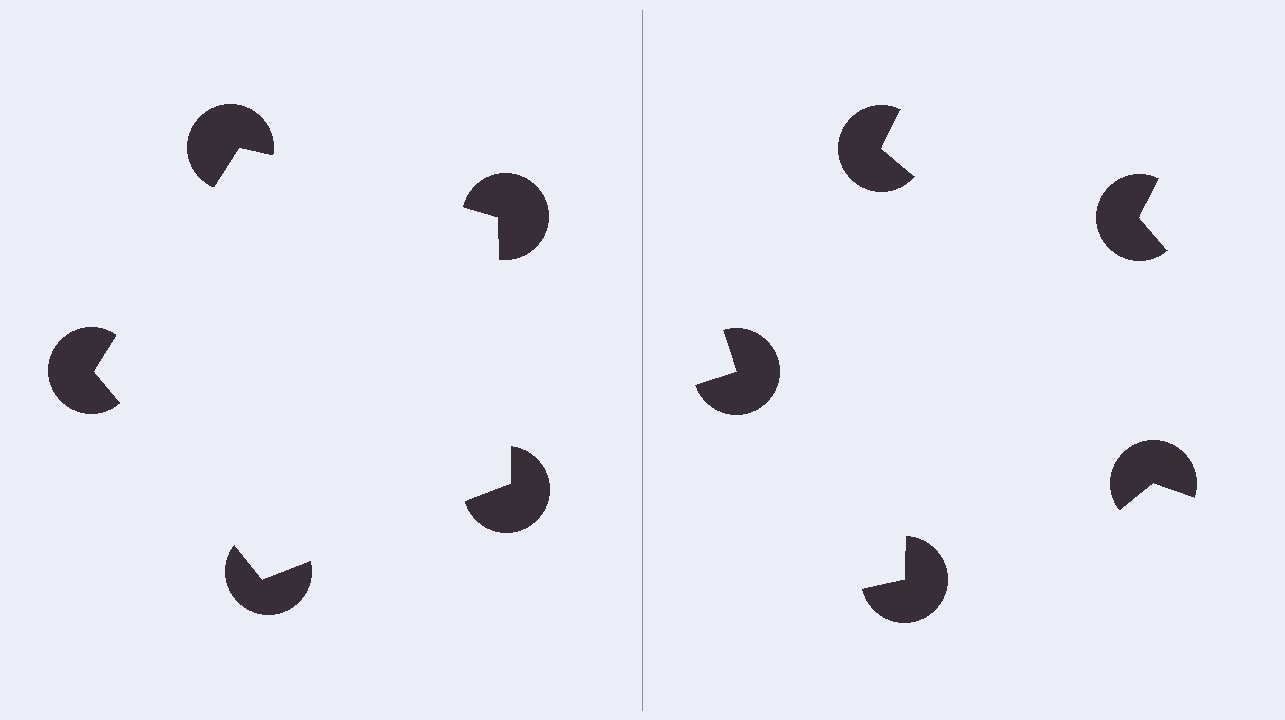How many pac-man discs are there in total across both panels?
10 — 5 on each side.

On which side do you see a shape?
An illusory pentagon appears on the left side. On the right side the wedge cuts are rotated, so no coherent shape forms.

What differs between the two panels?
The pac-man discs are positioned identically on both sides; only the wedge orientations differ. On the left they align to a pentagon; on the right they are misaligned.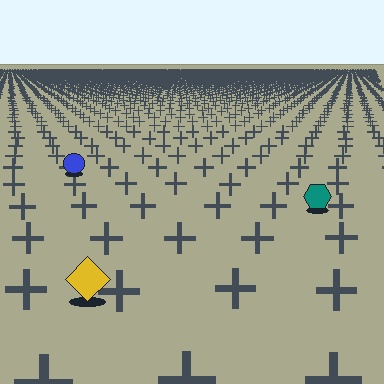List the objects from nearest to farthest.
From nearest to farthest: the yellow diamond, the teal hexagon, the blue circle.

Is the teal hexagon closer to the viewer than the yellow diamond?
No. The yellow diamond is closer — you can tell from the texture gradient: the ground texture is coarser near it.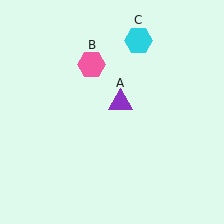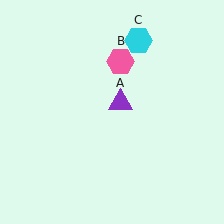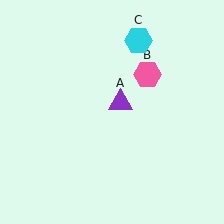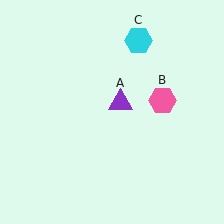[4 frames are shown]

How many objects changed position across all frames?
1 object changed position: pink hexagon (object B).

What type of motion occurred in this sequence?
The pink hexagon (object B) rotated clockwise around the center of the scene.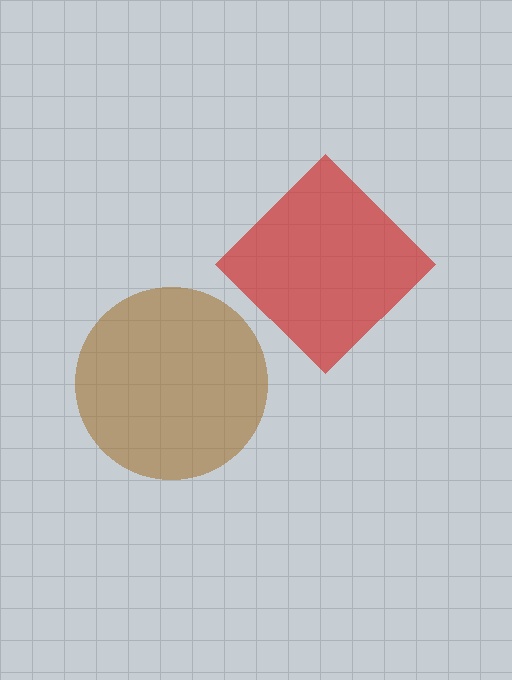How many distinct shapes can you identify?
There are 2 distinct shapes: a brown circle, a red diamond.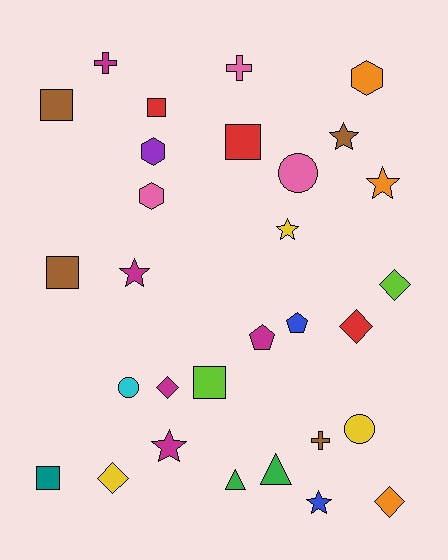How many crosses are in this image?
There are 3 crosses.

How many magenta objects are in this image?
There are 5 magenta objects.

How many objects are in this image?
There are 30 objects.